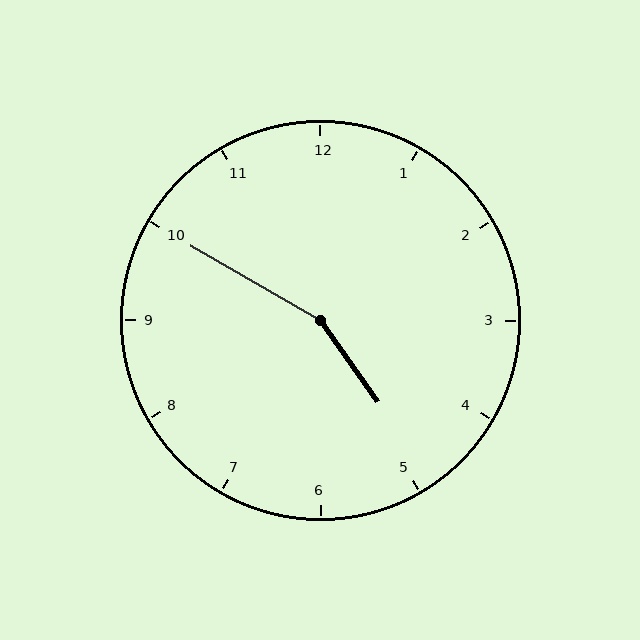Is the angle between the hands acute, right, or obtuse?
It is obtuse.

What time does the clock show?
4:50.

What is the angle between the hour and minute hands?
Approximately 155 degrees.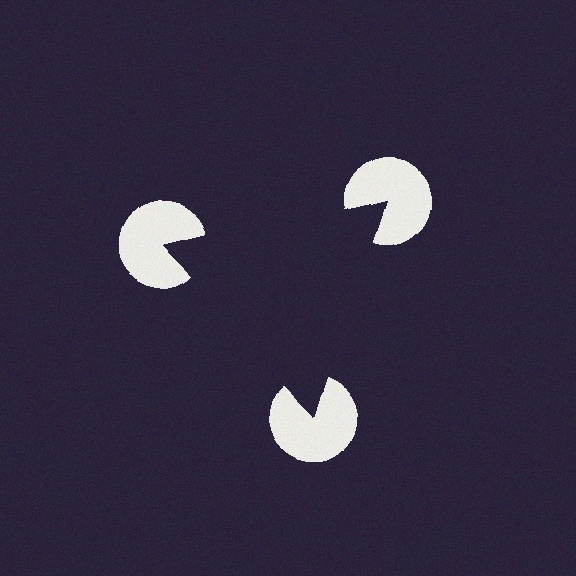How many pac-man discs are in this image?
There are 3 — one at each vertex of the illusory triangle.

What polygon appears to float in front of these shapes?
An illusory triangle — its edges are inferred from the aligned wedge cuts in the pac-man discs, not physically drawn.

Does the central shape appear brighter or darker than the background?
It typically appears slightly darker than the background, even though no actual brightness change is drawn.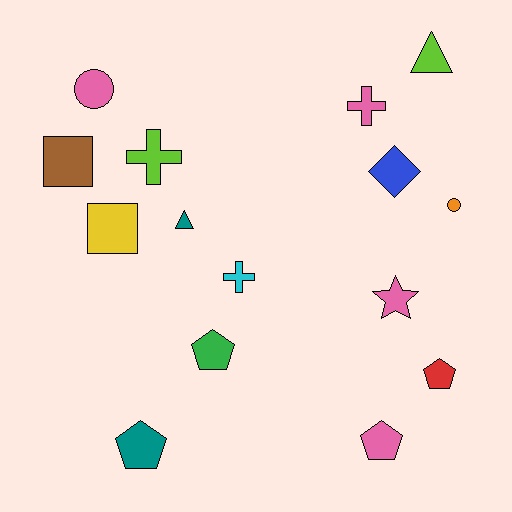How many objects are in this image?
There are 15 objects.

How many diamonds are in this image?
There is 1 diamond.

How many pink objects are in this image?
There are 4 pink objects.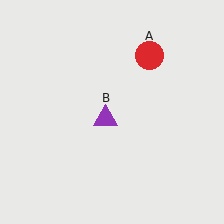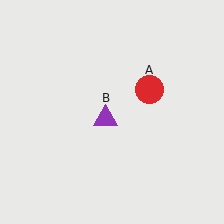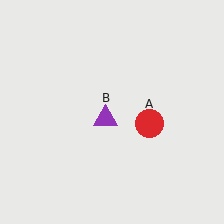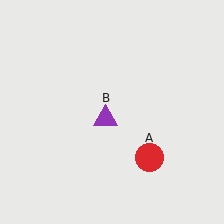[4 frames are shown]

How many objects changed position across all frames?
1 object changed position: red circle (object A).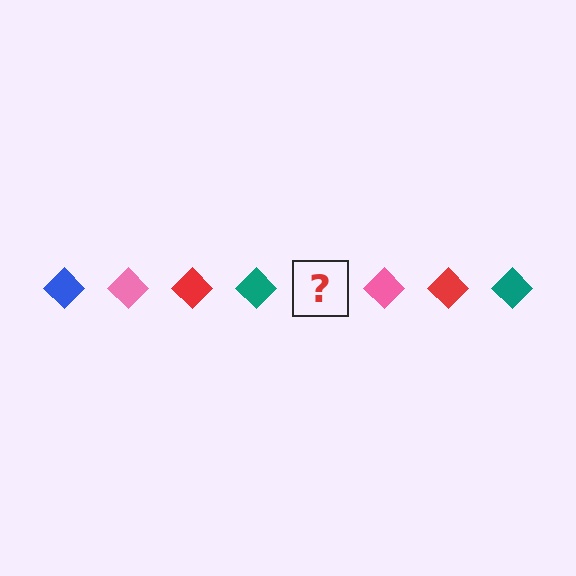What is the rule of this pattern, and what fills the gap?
The rule is that the pattern cycles through blue, pink, red, teal diamonds. The gap should be filled with a blue diamond.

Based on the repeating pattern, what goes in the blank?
The blank should be a blue diamond.